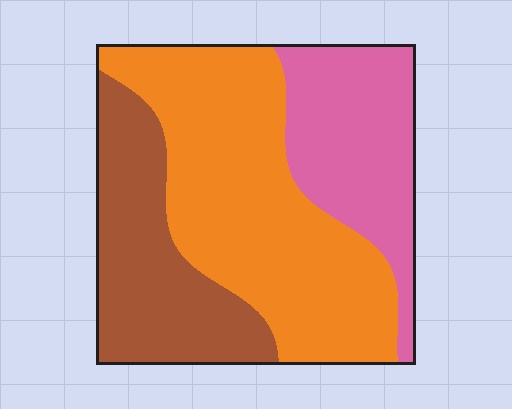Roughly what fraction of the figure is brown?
Brown takes up between a quarter and a half of the figure.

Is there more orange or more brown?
Orange.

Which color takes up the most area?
Orange, at roughly 45%.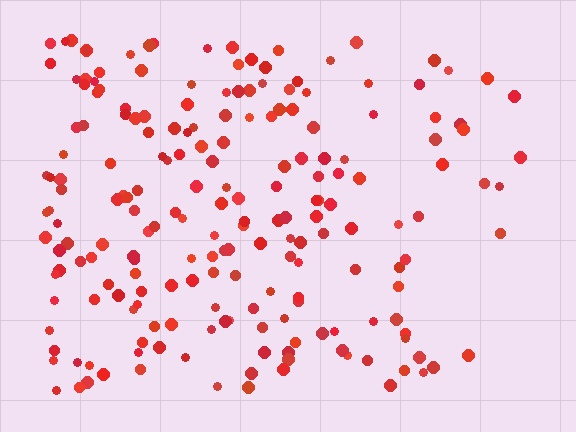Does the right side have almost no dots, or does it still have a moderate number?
Still a moderate number, just noticeably fewer than the left.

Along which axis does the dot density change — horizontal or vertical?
Horizontal.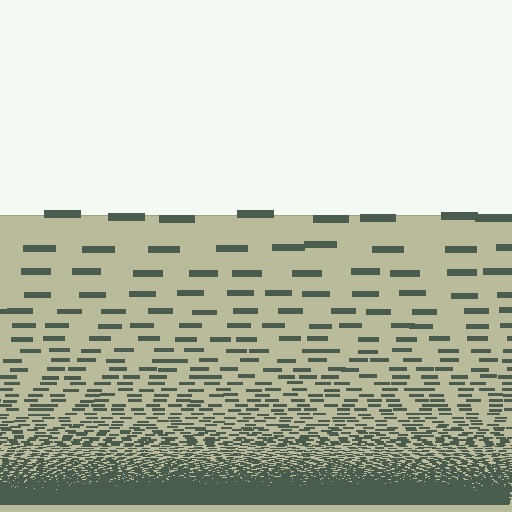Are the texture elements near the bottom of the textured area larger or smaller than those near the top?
Smaller. The gradient is inverted — elements near the bottom are smaller and denser.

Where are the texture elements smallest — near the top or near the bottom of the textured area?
Near the bottom.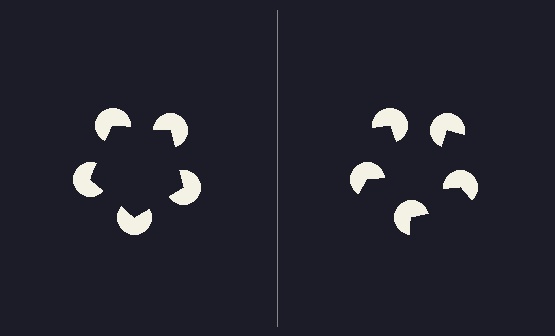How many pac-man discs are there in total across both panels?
10 — 5 on each side.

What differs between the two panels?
The pac-man discs are positioned identically on both sides; only the wedge orientations differ. On the left they align to a pentagon; on the right they are misaligned.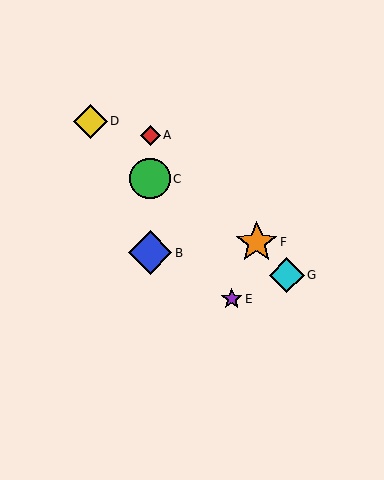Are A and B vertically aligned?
Yes, both are at x≈150.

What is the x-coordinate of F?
Object F is at x≈257.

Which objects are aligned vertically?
Objects A, B, C are aligned vertically.